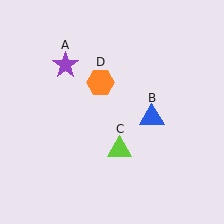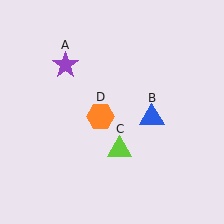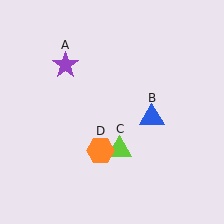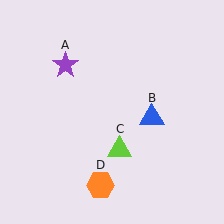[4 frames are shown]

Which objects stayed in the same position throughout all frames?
Purple star (object A) and blue triangle (object B) and lime triangle (object C) remained stationary.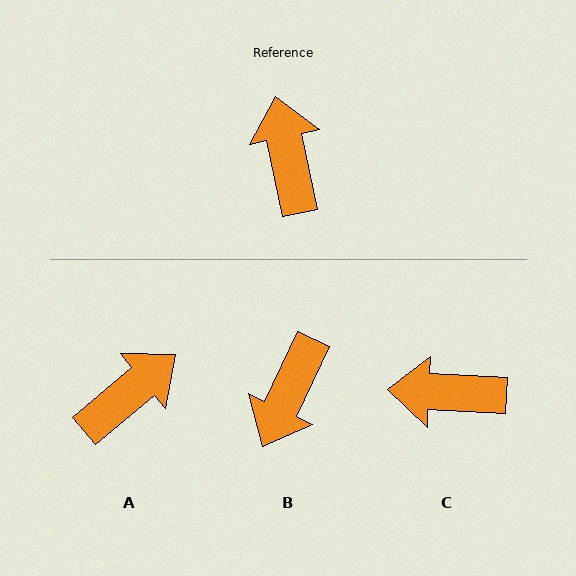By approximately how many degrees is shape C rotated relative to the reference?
Approximately 75 degrees counter-clockwise.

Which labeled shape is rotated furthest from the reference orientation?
B, about 143 degrees away.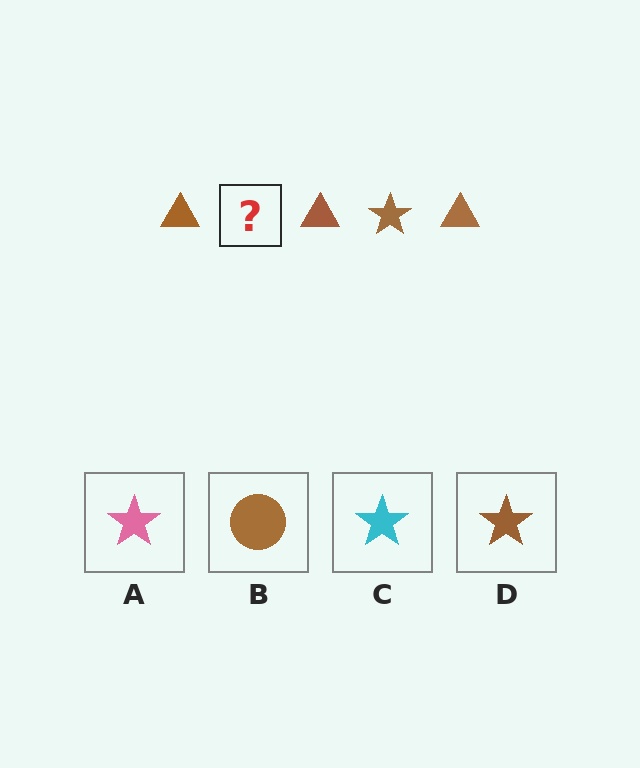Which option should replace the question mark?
Option D.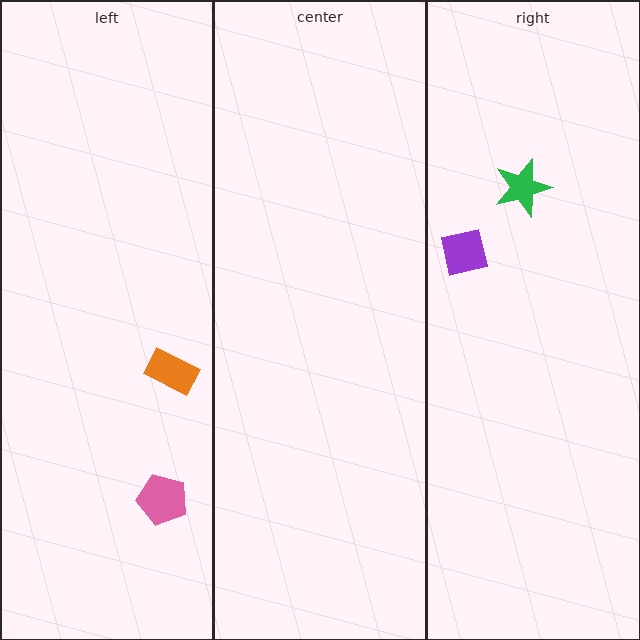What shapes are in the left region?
The pink pentagon, the orange rectangle.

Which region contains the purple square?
The right region.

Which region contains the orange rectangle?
The left region.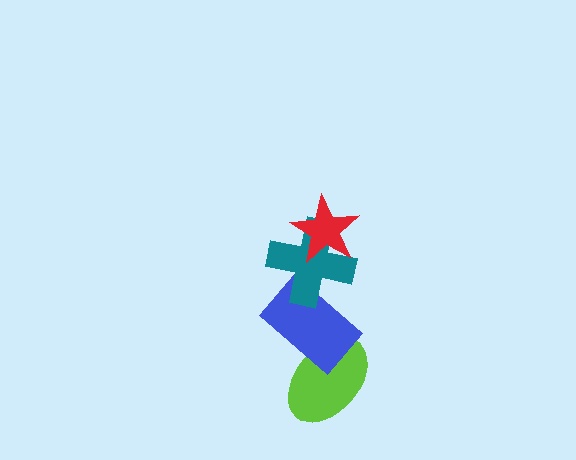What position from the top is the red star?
The red star is 1st from the top.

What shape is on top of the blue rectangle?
The teal cross is on top of the blue rectangle.